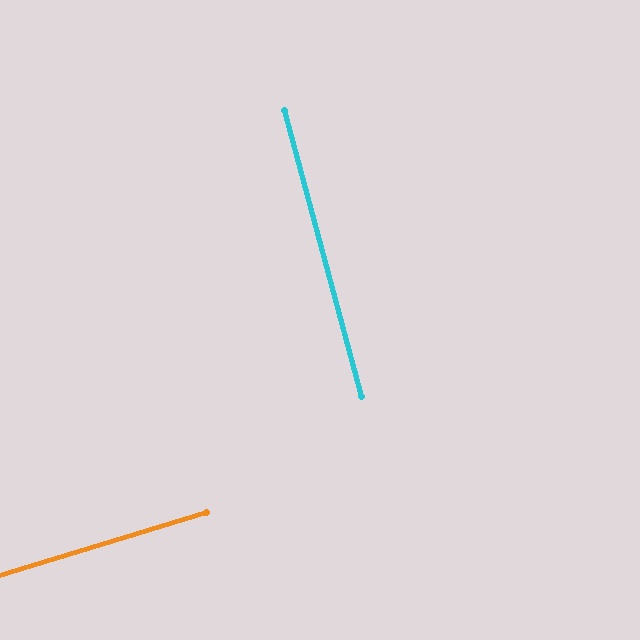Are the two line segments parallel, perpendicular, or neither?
Perpendicular — they meet at approximately 88°.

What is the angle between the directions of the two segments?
Approximately 88 degrees.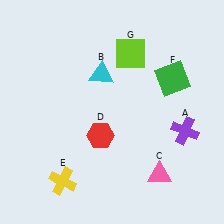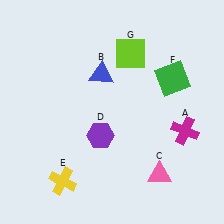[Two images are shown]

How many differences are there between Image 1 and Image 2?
There are 3 differences between the two images.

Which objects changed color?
A changed from purple to magenta. B changed from cyan to blue. D changed from red to purple.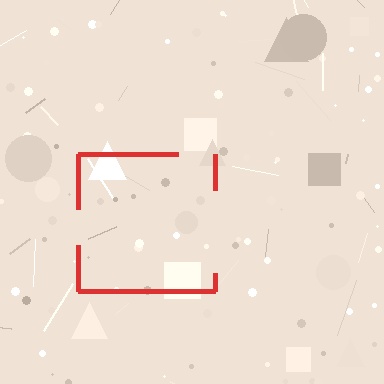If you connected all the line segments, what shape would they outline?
They would outline a square.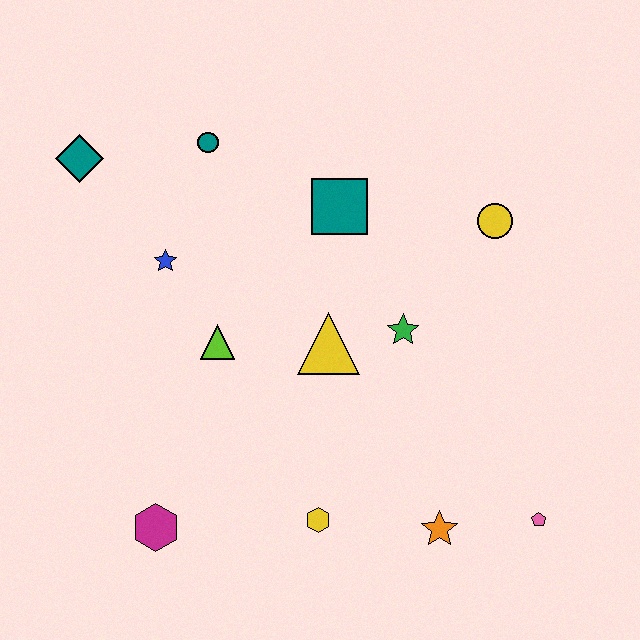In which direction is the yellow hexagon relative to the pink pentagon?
The yellow hexagon is to the left of the pink pentagon.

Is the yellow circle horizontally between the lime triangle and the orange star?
No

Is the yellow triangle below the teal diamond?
Yes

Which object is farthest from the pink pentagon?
The teal diamond is farthest from the pink pentagon.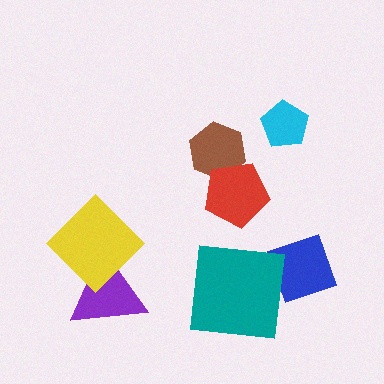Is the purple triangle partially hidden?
Yes, it is partially covered by another shape.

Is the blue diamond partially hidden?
Yes, it is partially covered by another shape.